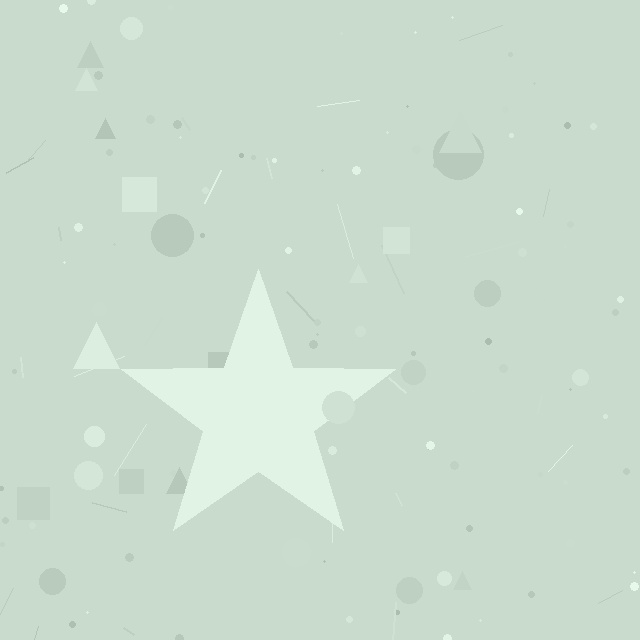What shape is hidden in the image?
A star is hidden in the image.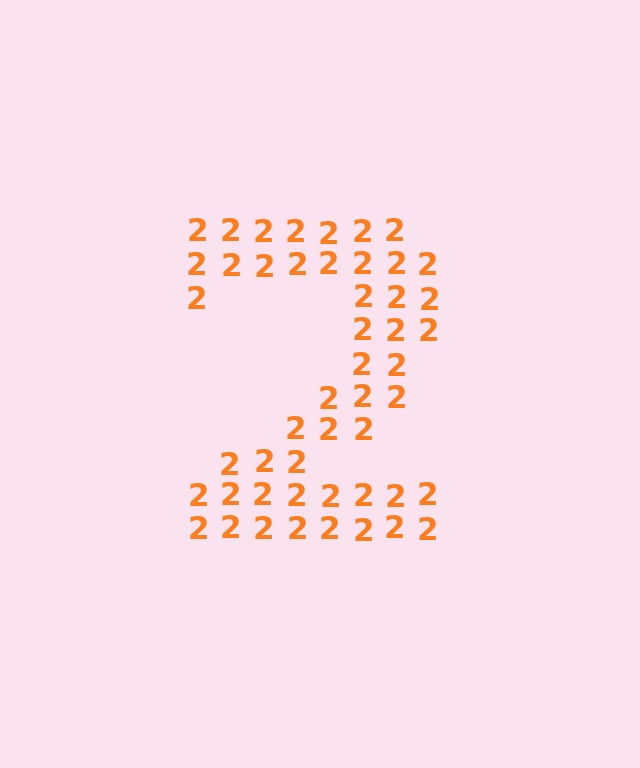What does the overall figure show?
The overall figure shows the digit 2.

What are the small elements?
The small elements are digit 2's.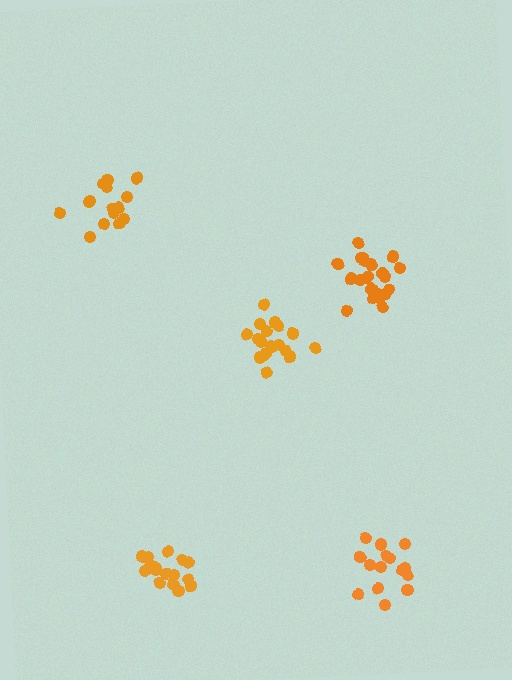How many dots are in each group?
Group 1: 17 dots, Group 2: 21 dots, Group 3: 18 dots, Group 4: 15 dots, Group 5: 16 dots (87 total).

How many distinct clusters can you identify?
There are 5 distinct clusters.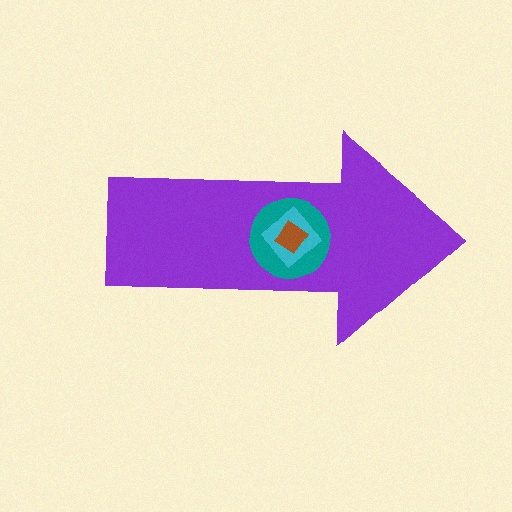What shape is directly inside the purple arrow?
The teal circle.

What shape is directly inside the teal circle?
The cyan diamond.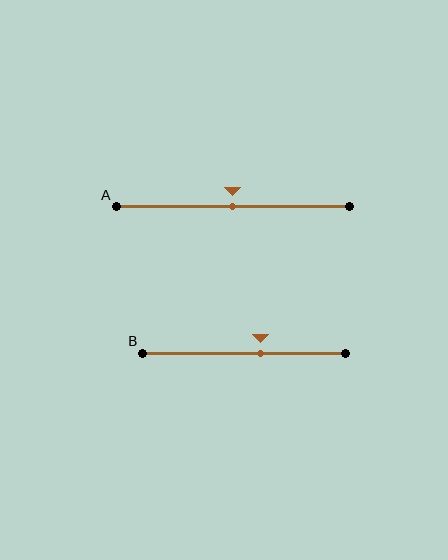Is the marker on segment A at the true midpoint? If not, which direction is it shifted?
Yes, the marker on segment A is at the true midpoint.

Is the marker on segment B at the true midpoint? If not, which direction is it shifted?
No, the marker on segment B is shifted to the right by about 8% of the segment length.